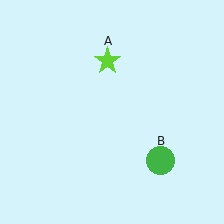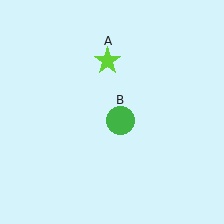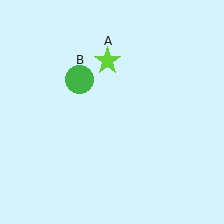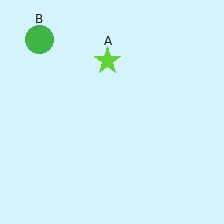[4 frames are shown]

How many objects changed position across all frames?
1 object changed position: green circle (object B).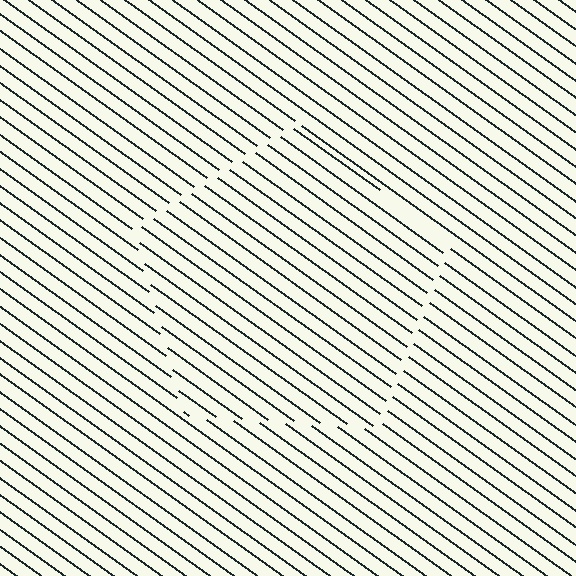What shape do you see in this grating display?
An illusory pentagon. The interior of the shape contains the same grating, shifted by half a period — the contour is defined by the phase discontinuity where line-ends from the inner and outer gratings abut.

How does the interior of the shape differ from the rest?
The interior of the shape contains the same grating, shifted by half a period — the contour is defined by the phase discontinuity where line-ends from the inner and outer gratings abut.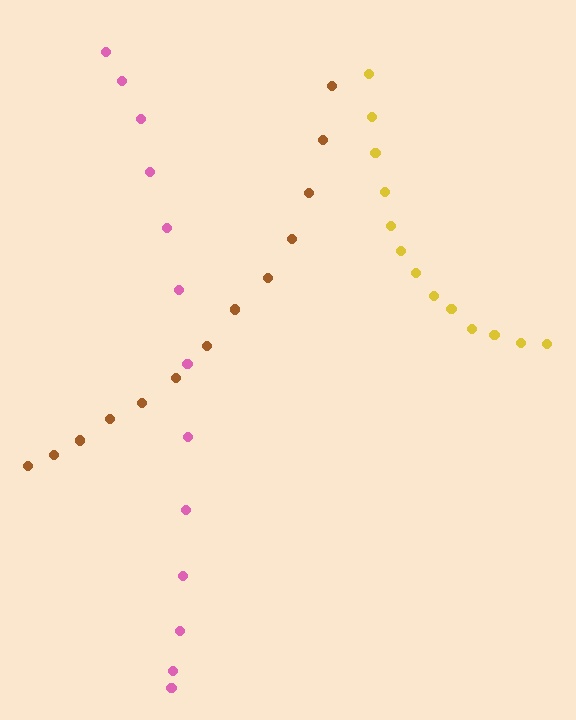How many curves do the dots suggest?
There are 3 distinct paths.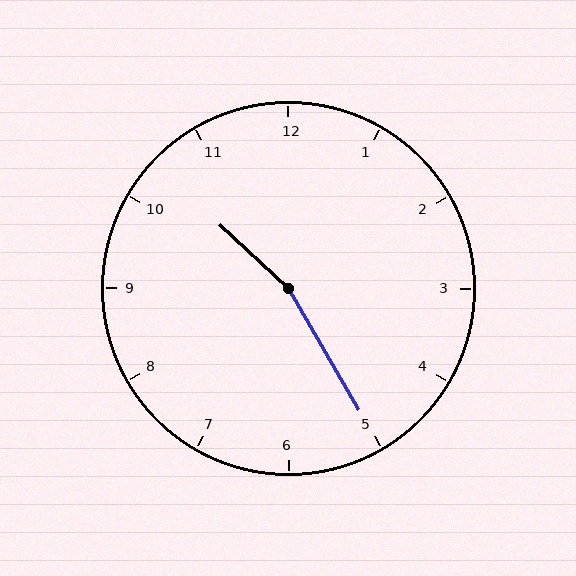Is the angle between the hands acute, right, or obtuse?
It is obtuse.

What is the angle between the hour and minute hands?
Approximately 162 degrees.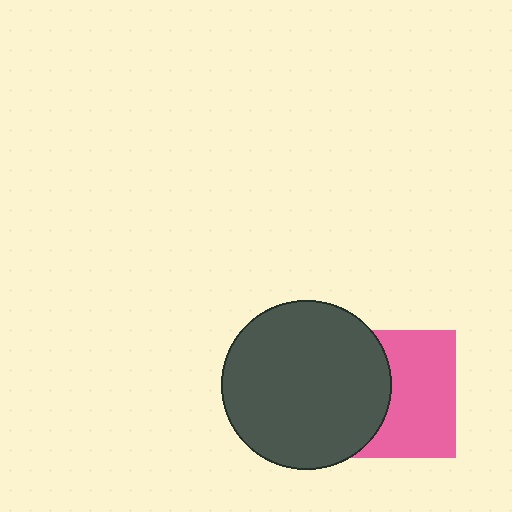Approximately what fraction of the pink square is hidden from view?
Roughly 43% of the pink square is hidden behind the dark gray circle.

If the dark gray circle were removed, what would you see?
You would see the complete pink square.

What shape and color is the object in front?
The object in front is a dark gray circle.